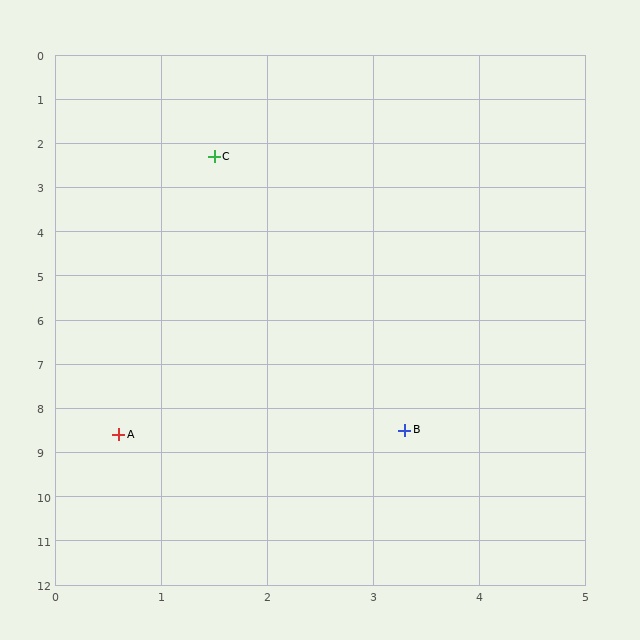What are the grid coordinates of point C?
Point C is at approximately (1.5, 2.3).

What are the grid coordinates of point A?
Point A is at approximately (0.6, 8.6).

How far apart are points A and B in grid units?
Points A and B are about 2.7 grid units apart.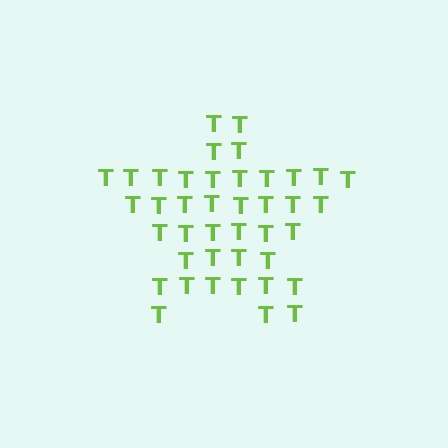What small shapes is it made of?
It is made of small letter T's.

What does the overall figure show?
The overall figure shows a star.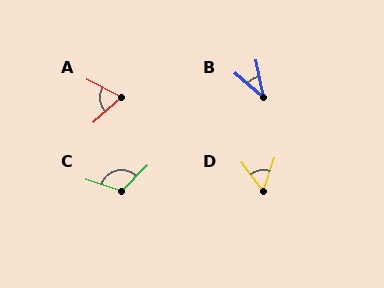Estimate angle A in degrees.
Approximately 69 degrees.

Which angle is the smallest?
B, at approximately 38 degrees.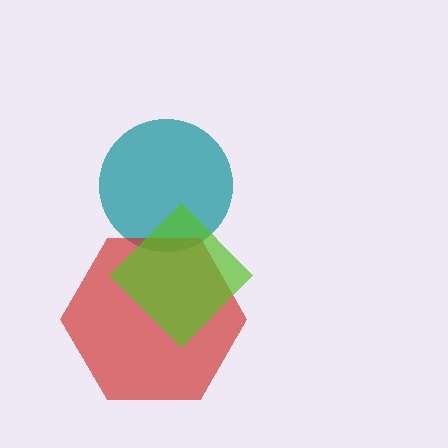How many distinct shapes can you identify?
There are 3 distinct shapes: a teal circle, a red hexagon, a lime diamond.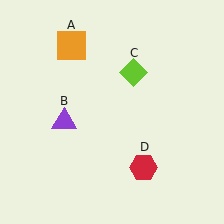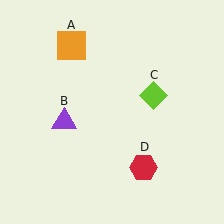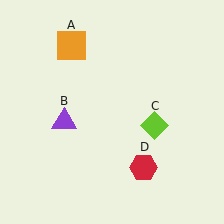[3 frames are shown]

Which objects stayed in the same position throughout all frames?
Orange square (object A) and purple triangle (object B) and red hexagon (object D) remained stationary.